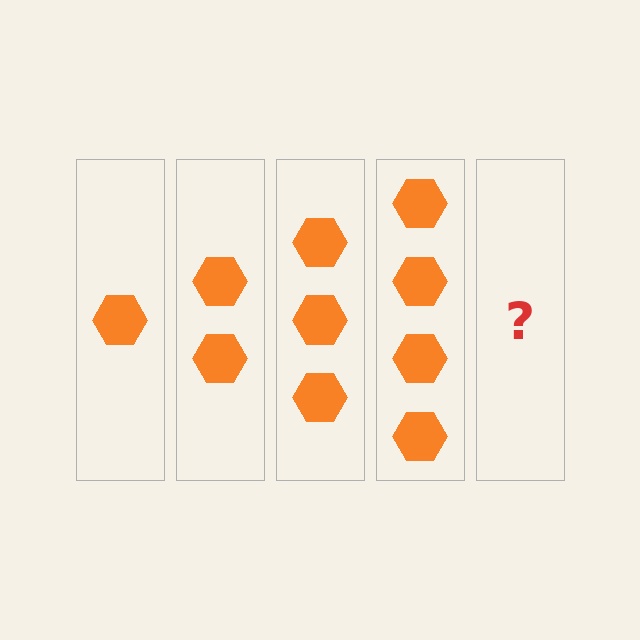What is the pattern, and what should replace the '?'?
The pattern is that each step adds one more hexagon. The '?' should be 5 hexagons.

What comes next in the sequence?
The next element should be 5 hexagons.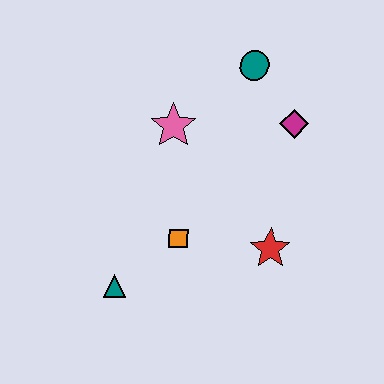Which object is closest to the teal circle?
The magenta diamond is closest to the teal circle.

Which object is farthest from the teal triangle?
The teal circle is farthest from the teal triangle.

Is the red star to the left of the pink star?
No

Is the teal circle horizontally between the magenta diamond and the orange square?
Yes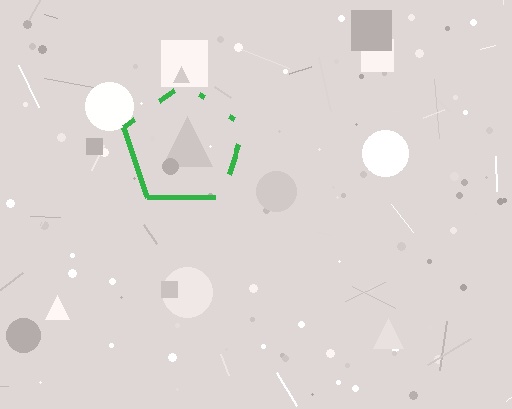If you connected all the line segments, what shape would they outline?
They would outline a pentagon.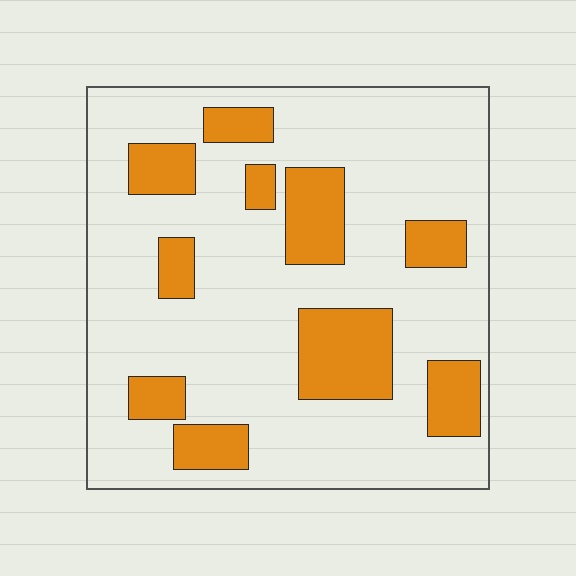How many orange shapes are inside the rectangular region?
10.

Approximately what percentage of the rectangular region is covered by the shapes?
Approximately 25%.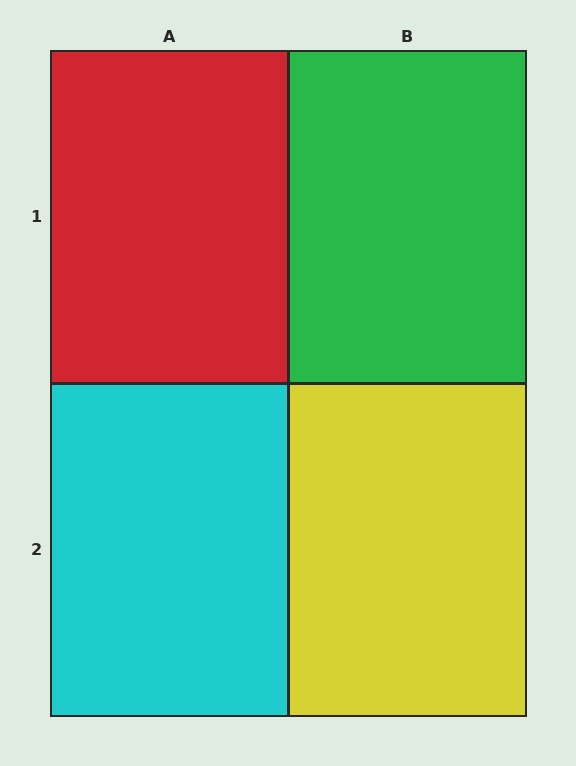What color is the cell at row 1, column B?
Green.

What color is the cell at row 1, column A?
Red.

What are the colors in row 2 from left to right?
Cyan, yellow.